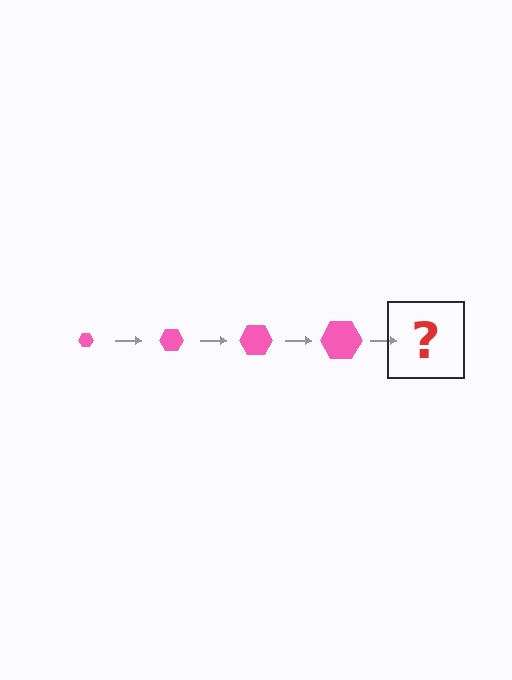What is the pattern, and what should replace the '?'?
The pattern is that the hexagon gets progressively larger each step. The '?' should be a pink hexagon, larger than the previous one.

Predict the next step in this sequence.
The next step is a pink hexagon, larger than the previous one.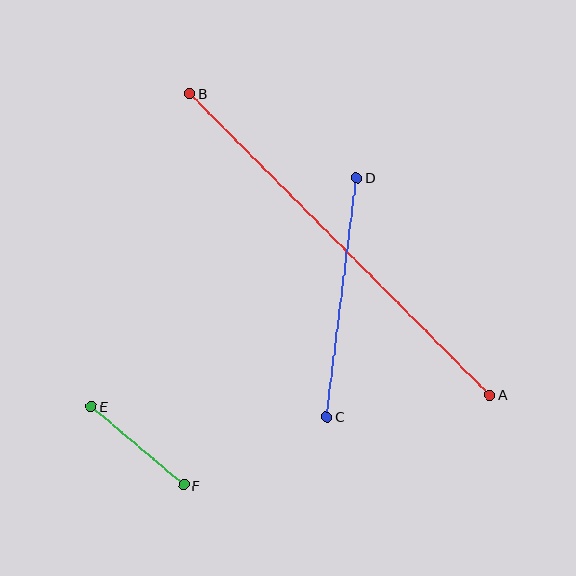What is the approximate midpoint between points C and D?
The midpoint is at approximately (342, 297) pixels.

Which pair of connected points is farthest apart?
Points A and B are farthest apart.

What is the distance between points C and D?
The distance is approximately 241 pixels.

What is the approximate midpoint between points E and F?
The midpoint is at approximately (137, 446) pixels.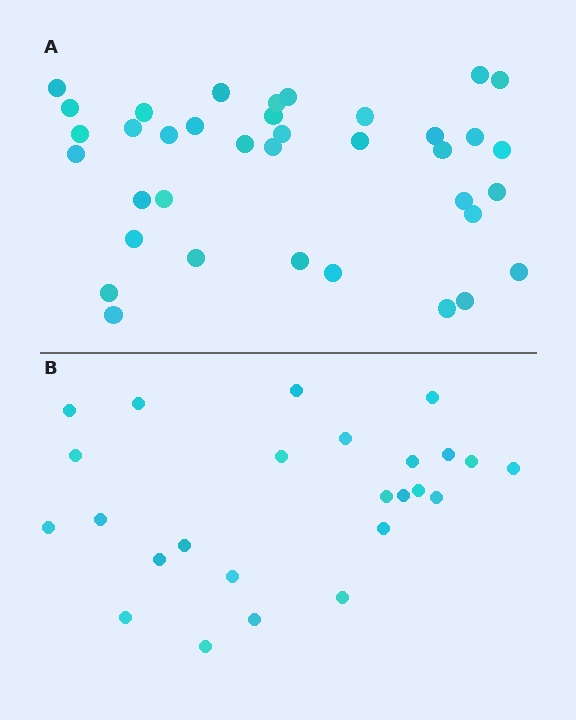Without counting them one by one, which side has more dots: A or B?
Region A (the top region) has more dots.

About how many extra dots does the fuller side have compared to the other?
Region A has roughly 12 or so more dots than region B.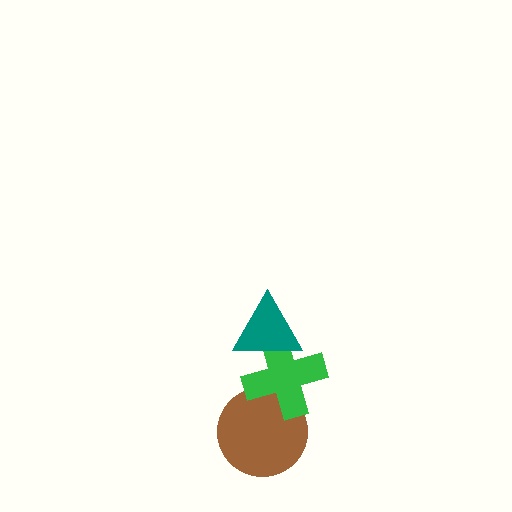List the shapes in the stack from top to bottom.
From top to bottom: the teal triangle, the green cross, the brown circle.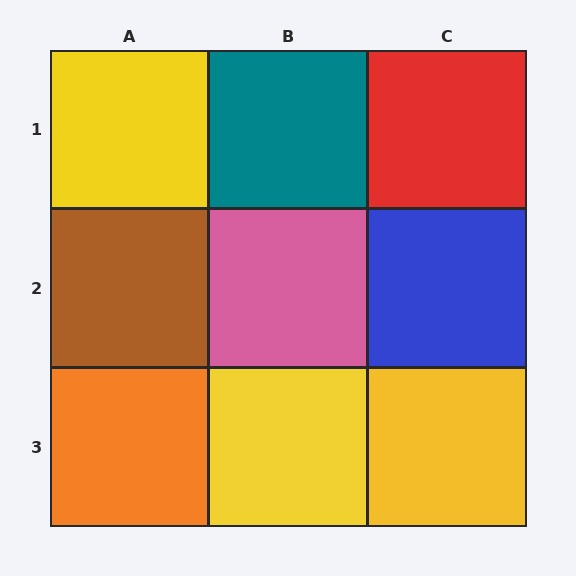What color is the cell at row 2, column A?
Brown.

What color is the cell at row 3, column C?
Yellow.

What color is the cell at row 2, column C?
Blue.